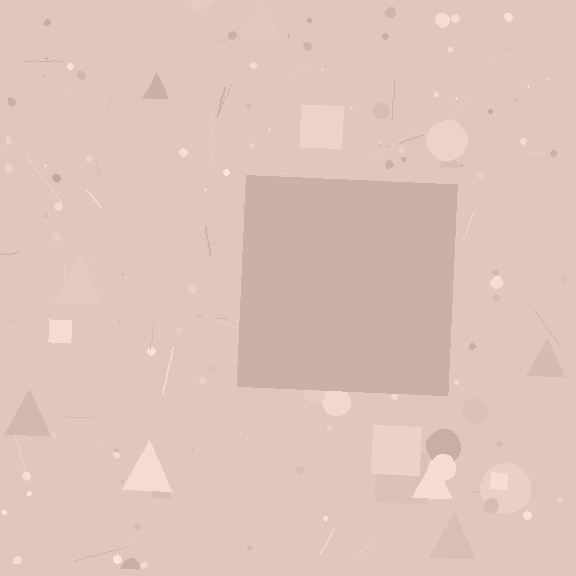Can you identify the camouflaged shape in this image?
The camouflaged shape is a square.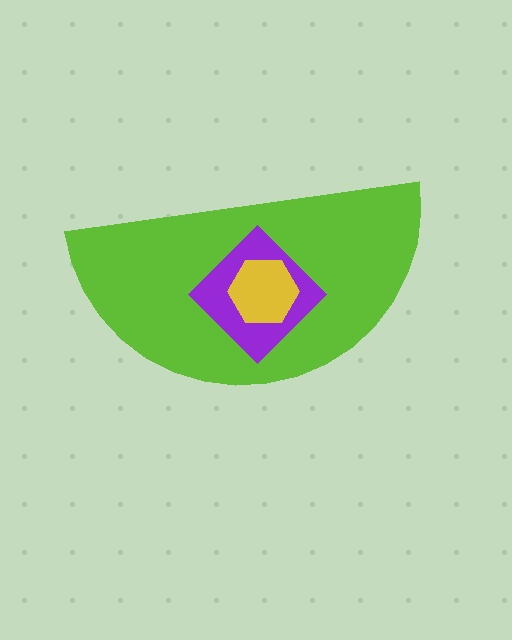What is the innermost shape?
The yellow hexagon.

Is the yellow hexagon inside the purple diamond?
Yes.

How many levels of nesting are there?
3.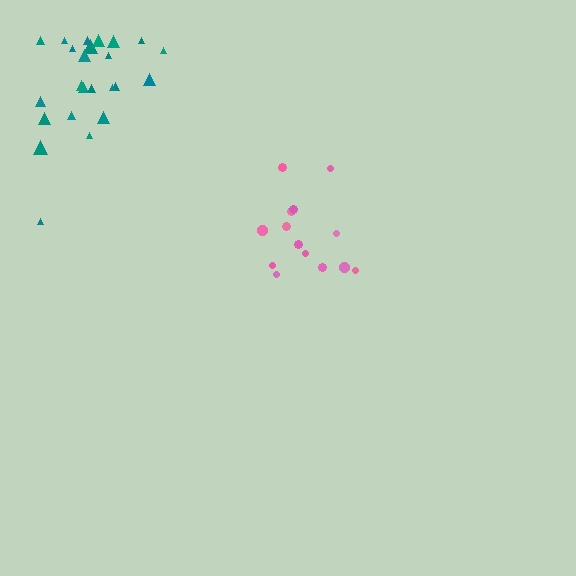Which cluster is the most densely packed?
Pink.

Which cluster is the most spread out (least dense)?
Teal.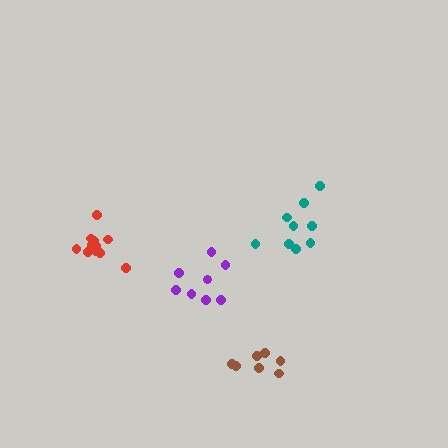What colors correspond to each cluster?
The clusters are colored: purple, teal, red, brown.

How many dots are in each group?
Group 1: 8 dots, Group 2: 9 dots, Group 3: 13 dots, Group 4: 7 dots (37 total).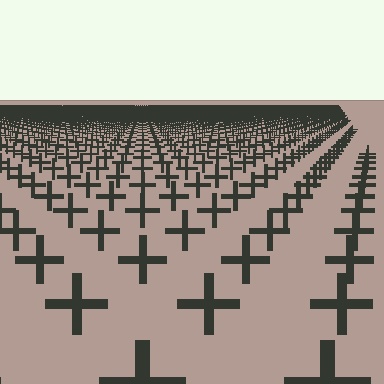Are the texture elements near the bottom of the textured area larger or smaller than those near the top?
Larger. Near the bottom, elements are closer to the viewer and appear at a bigger on-screen size.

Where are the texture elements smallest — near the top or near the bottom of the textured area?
Near the top.